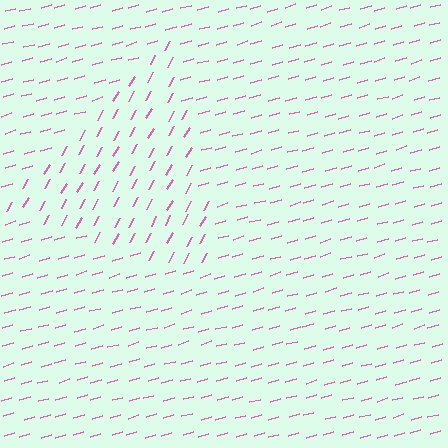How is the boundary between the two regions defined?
The boundary is defined purely by a change in line orientation (approximately 45 degrees difference). All lines are the same color and thickness.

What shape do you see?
I see a triangle.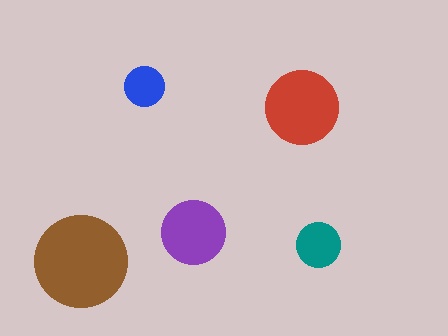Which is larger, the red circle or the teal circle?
The red one.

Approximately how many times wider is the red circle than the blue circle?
About 2 times wider.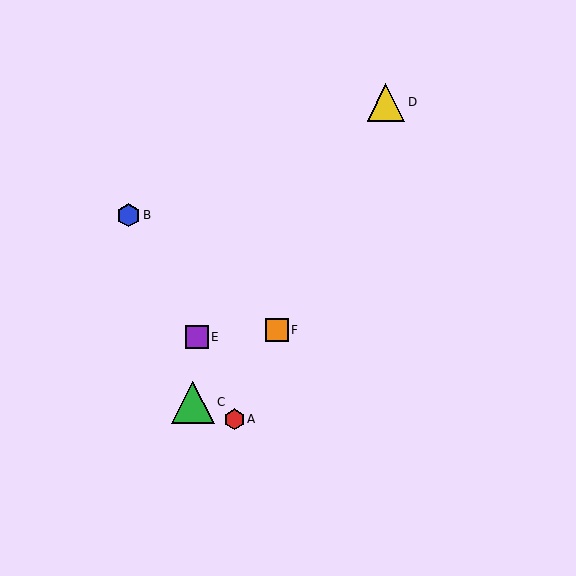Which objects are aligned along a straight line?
Objects A, D, F are aligned along a straight line.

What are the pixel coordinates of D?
Object D is at (386, 102).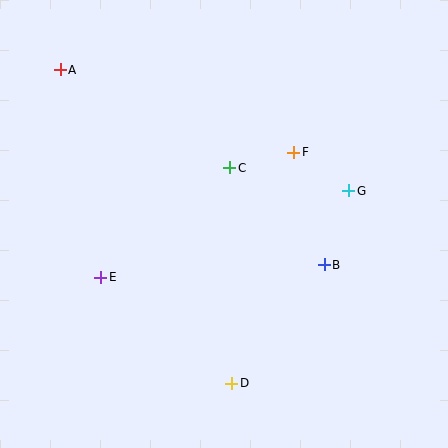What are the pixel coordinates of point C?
Point C is at (230, 168).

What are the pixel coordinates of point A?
Point A is at (60, 70).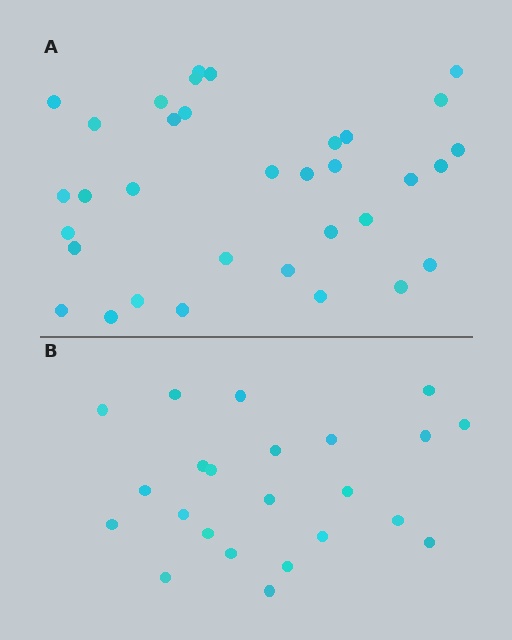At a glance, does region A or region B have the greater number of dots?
Region A (the top region) has more dots.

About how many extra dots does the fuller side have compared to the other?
Region A has roughly 12 or so more dots than region B.